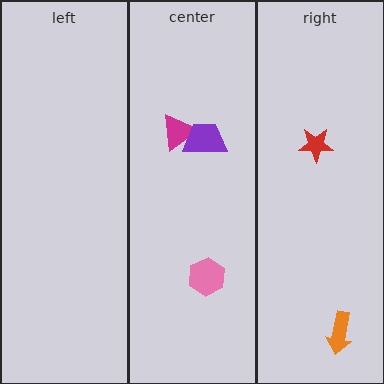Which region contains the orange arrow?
The right region.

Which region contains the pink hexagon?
The center region.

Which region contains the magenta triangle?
The center region.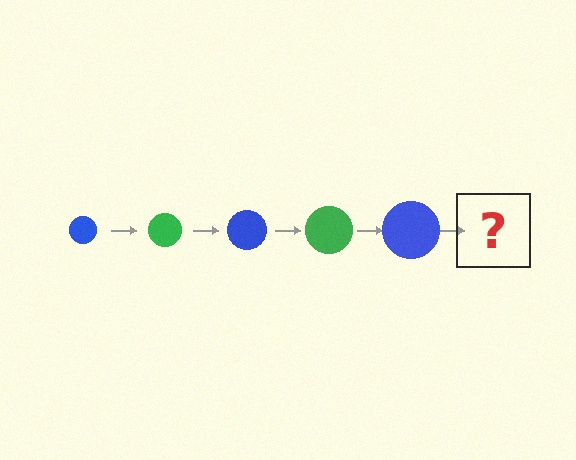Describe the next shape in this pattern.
It should be a green circle, larger than the previous one.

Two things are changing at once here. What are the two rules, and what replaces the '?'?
The two rules are that the circle grows larger each step and the color cycles through blue and green. The '?' should be a green circle, larger than the previous one.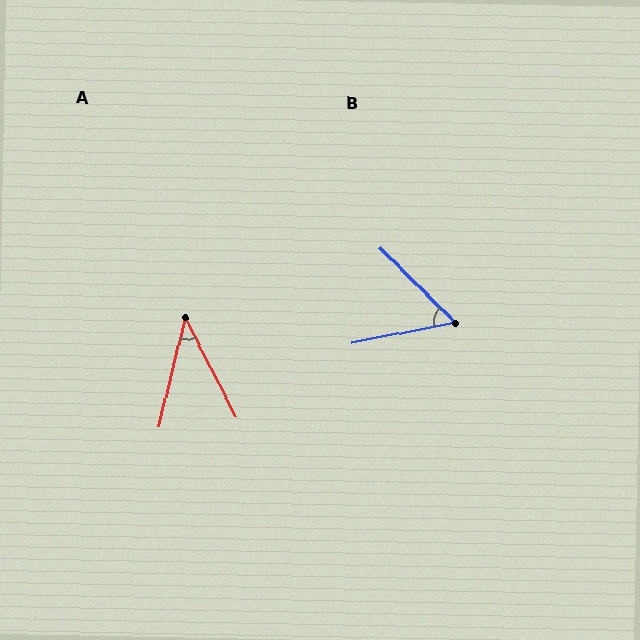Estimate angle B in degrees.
Approximately 55 degrees.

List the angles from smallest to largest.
A (41°), B (55°).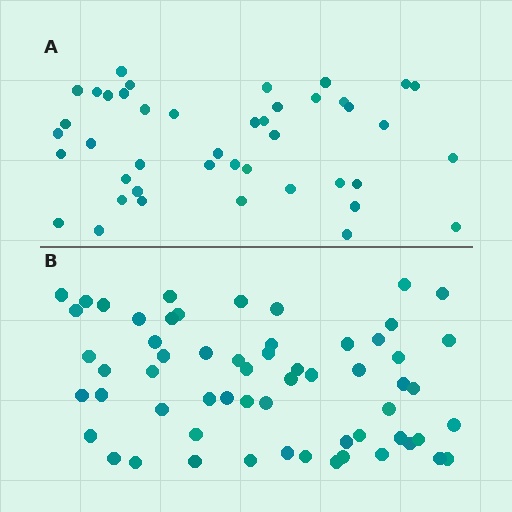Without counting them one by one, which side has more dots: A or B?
Region B (the bottom region) has more dots.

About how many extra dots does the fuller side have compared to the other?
Region B has approximately 15 more dots than region A.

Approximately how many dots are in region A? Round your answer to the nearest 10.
About 40 dots. (The exact count is 43, which rounds to 40.)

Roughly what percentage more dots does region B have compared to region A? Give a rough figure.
About 40% more.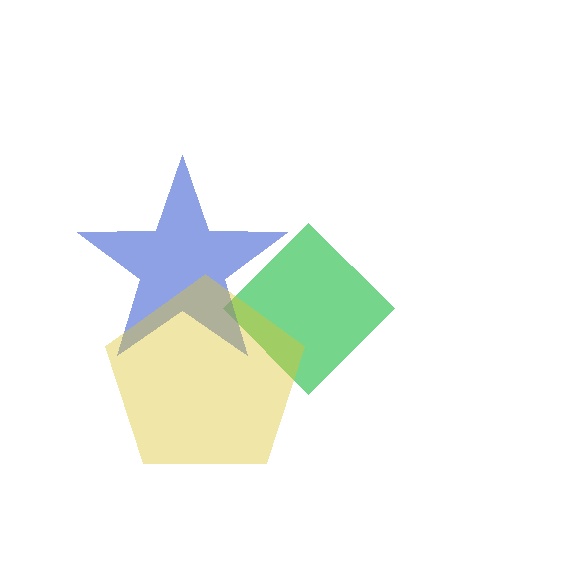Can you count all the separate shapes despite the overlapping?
Yes, there are 3 separate shapes.